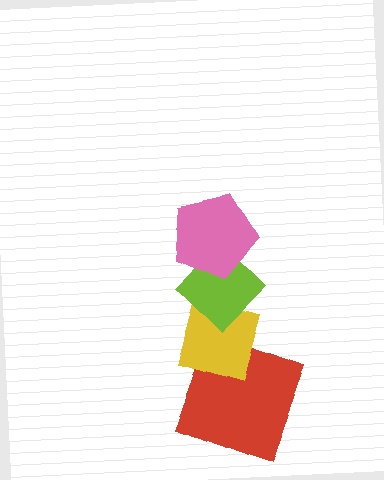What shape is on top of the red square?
The yellow diamond is on top of the red square.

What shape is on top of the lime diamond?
The pink pentagon is on top of the lime diamond.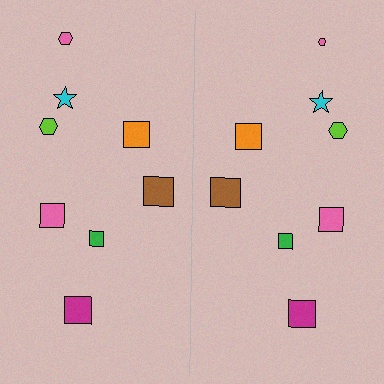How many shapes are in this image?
There are 16 shapes in this image.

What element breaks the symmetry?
The pink hexagon on the right side has a different size than its mirror counterpart.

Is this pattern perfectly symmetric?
No, the pattern is not perfectly symmetric. The pink hexagon on the right side has a different size than its mirror counterpart.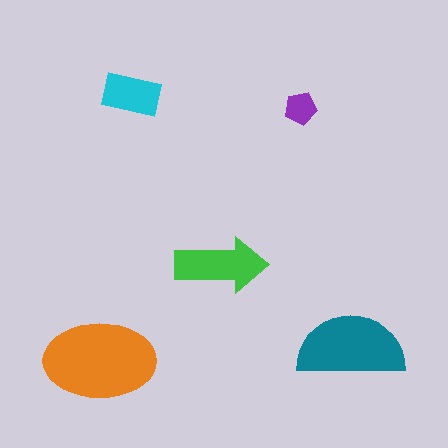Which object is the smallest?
The purple pentagon.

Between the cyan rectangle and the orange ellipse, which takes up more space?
The orange ellipse.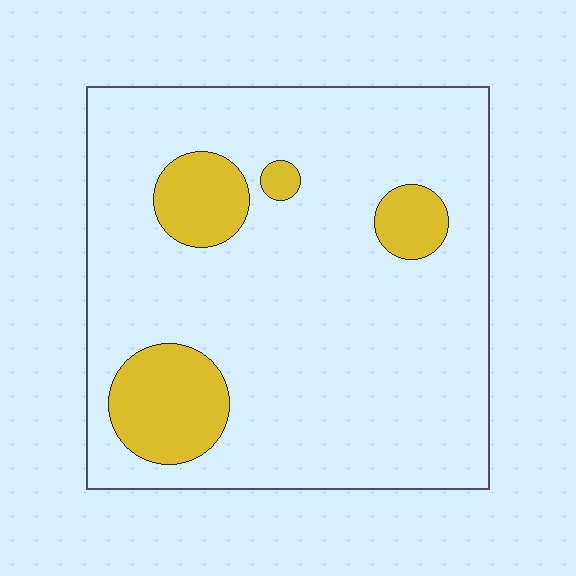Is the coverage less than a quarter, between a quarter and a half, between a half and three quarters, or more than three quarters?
Less than a quarter.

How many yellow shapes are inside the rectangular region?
4.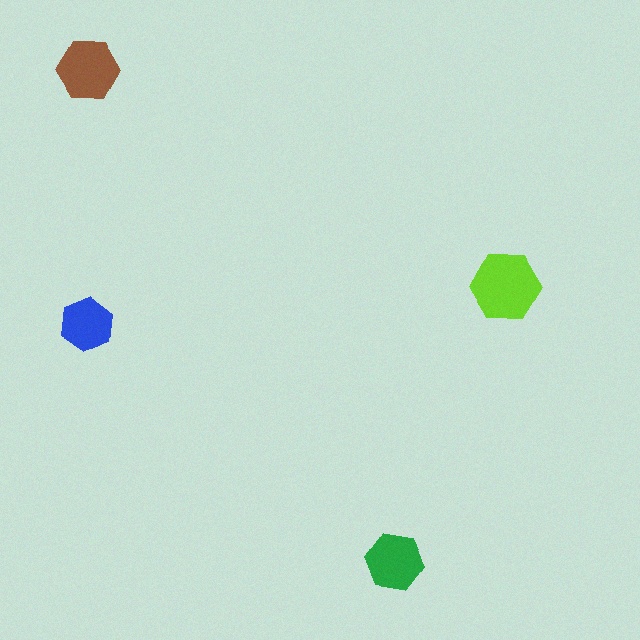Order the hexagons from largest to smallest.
the lime one, the brown one, the green one, the blue one.